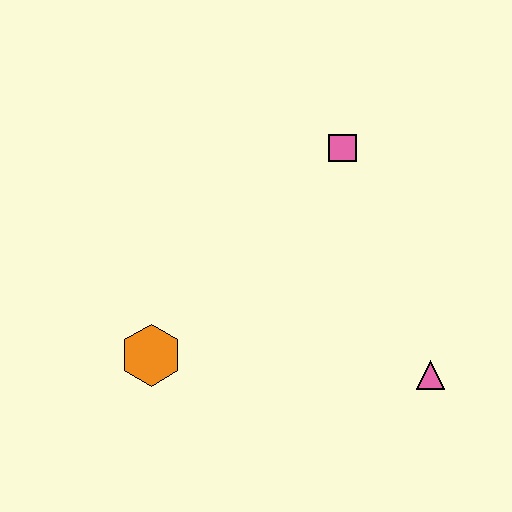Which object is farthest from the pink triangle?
The orange hexagon is farthest from the pink triangle.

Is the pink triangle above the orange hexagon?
No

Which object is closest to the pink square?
The pink triangle is closest to the pink square.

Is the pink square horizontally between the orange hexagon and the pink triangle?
Yes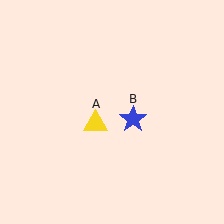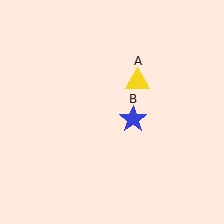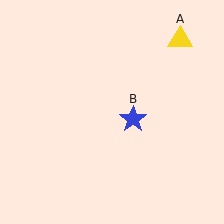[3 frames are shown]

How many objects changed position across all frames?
1 object changed position: yellow triangle (object A).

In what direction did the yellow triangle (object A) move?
The yellow triangle (object A) moved up and to the right.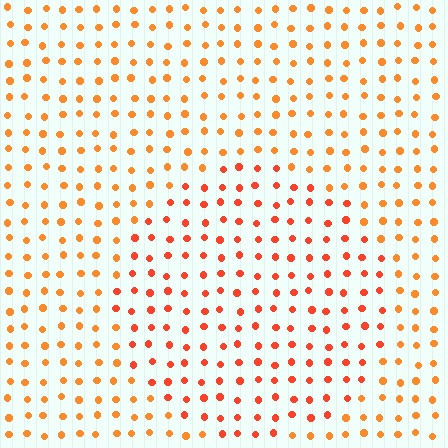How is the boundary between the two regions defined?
The boundary is defined purely by a slight shift in hue (about 21 degrees). Spacing, size, and orientation are identical on both sides.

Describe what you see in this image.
The image is filled with small orange elements in a uniform arrangement. A circle-shaped region is visible where the elements are tinted to a slightly different hue, forming a subtle color boundary.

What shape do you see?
I see a circle.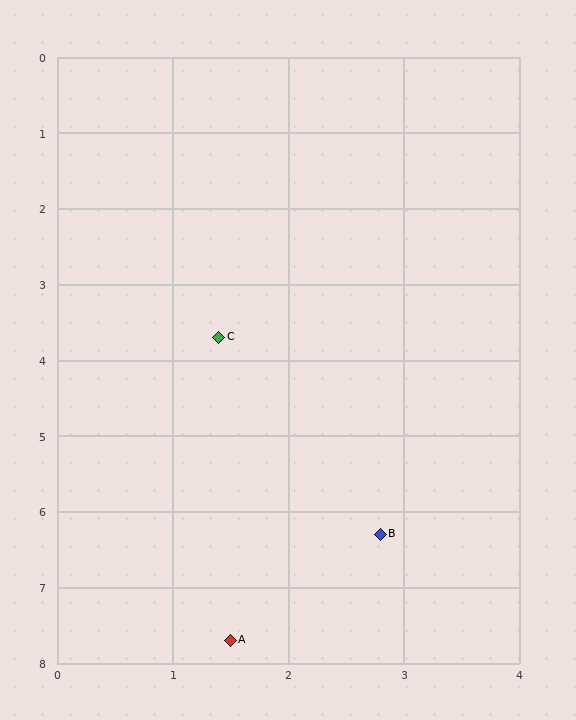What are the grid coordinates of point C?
Point C is at approximately (1.4, 3.7).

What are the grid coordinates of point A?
Point A is at approximately (1.5, 7.7).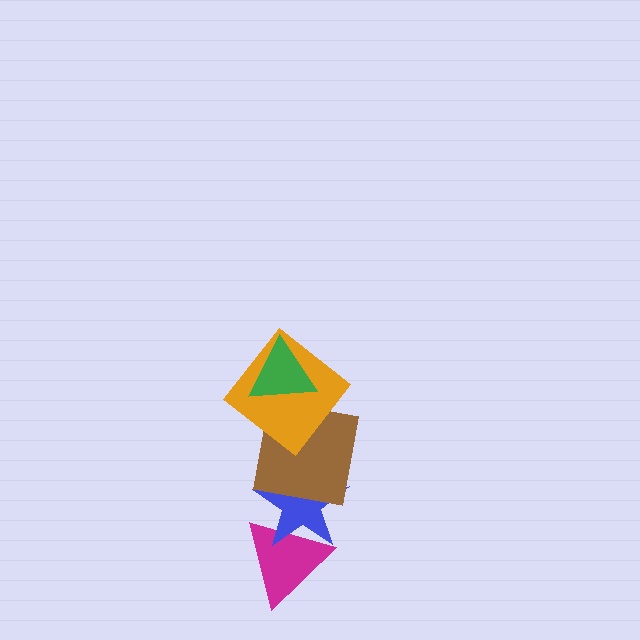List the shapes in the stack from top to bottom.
From top to bottom: the green triangle, the orange diamond, the brown square, the blue star, the magenta triangle.